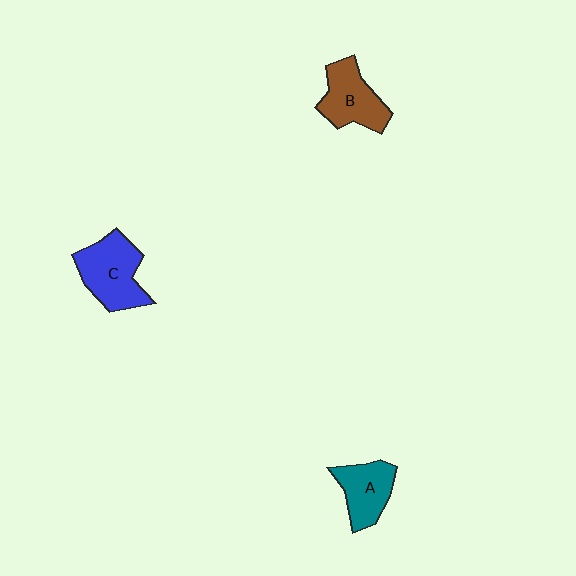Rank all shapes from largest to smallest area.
From largest to smallest: C (blue), B (brown), A (teal).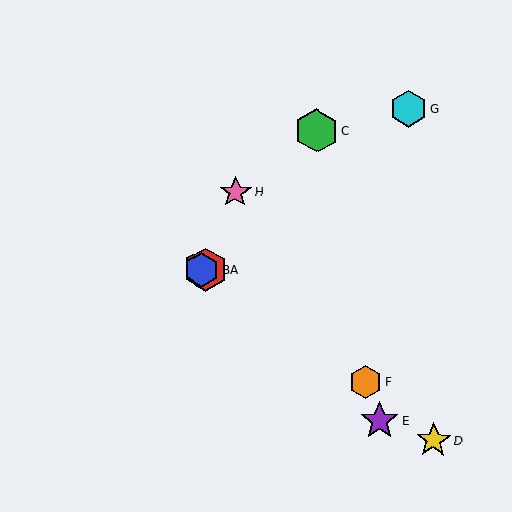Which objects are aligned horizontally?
Objects A, B are aligned horizontally.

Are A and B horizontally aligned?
Yes, both are at y≈269.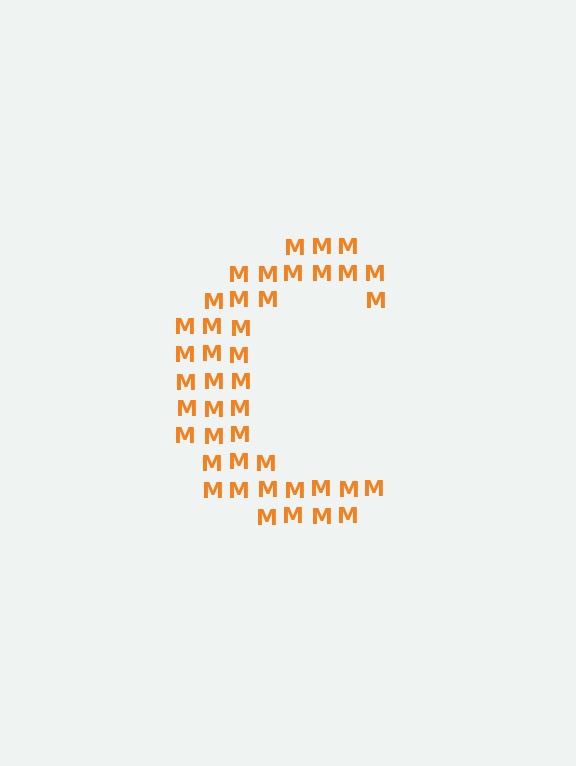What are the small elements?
The small elements are letter M's.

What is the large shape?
The large shape is the letter C.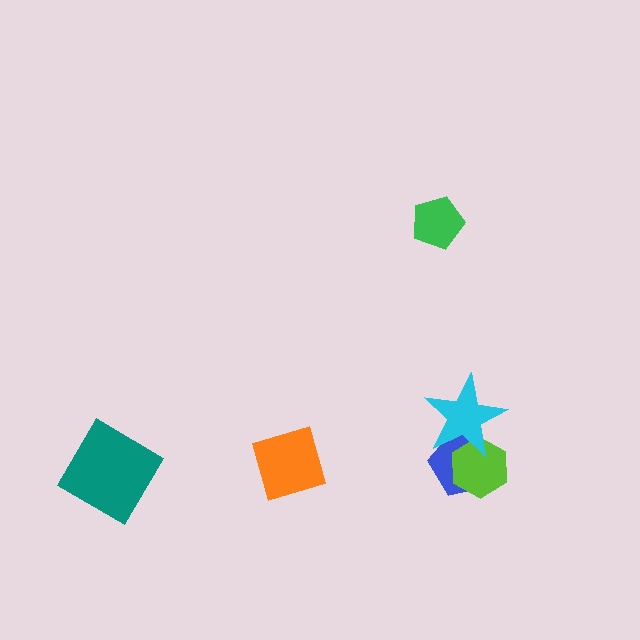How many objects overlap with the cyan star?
2 objects overlap with the cyan star.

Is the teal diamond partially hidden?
No, no other shape covers it.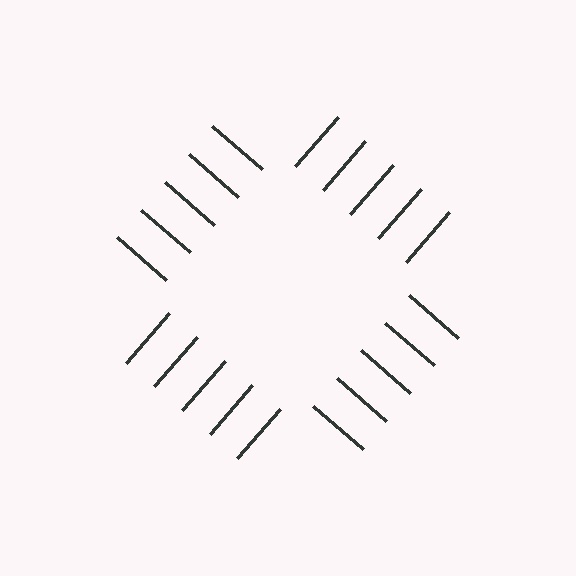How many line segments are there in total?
20 — 5 along each of the 4 edges.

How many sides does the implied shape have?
4 sides — the line-ends trace a square.